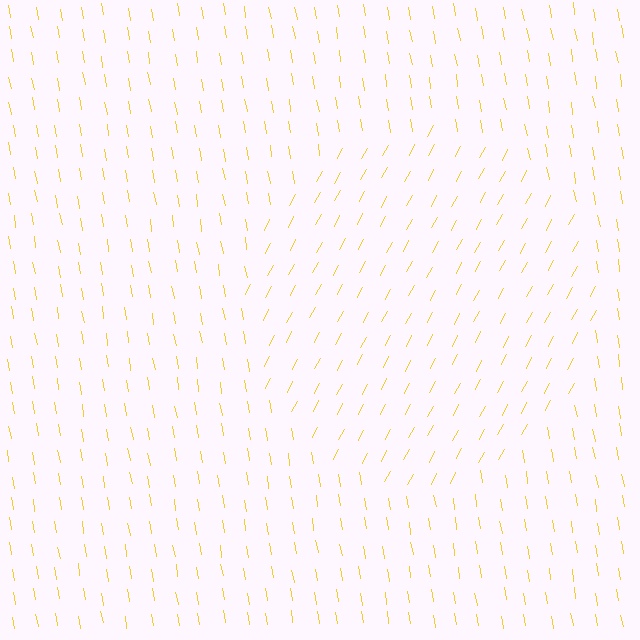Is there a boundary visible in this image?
Yes, there is a texture boundary formed by a change in line orientation.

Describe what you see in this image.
The image is filled with small yellow line segments. A circle region in the image has lines oriented differently from the surrounding lines, creating a visible texture boundary.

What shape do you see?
I see a circle.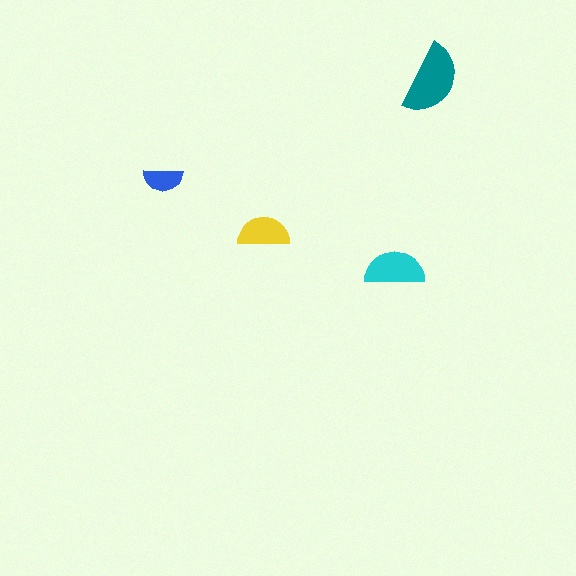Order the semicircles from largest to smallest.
the teal one, the cyan one, the yellow one, the blue one.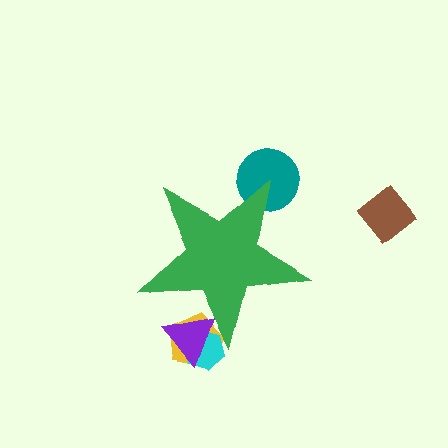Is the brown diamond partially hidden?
No, the brown diamond is fully visible.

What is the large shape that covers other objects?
A green star.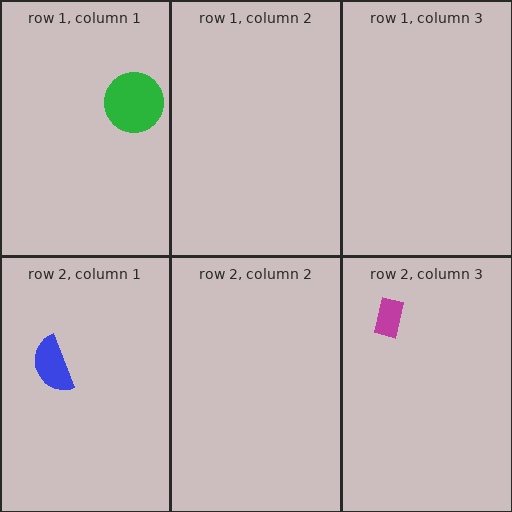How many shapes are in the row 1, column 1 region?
1.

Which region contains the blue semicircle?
The row 2, column 1 region.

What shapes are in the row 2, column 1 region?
The blue semicircle.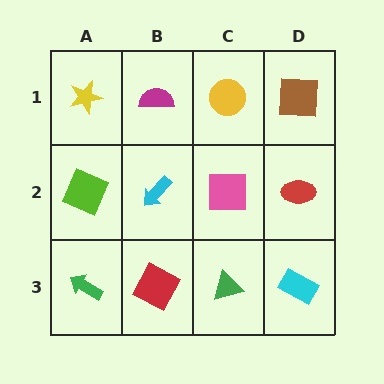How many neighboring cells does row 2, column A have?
3.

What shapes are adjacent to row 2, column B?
A magenta semicircle (row 1, column B), a red square (row 3, column B), a lime square (row 2, column A), a pink square (row 2, column C).